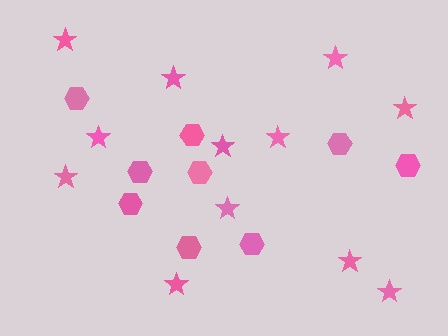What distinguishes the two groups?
There are 2 groups: one group of stars (12) and one group of hexagons (9).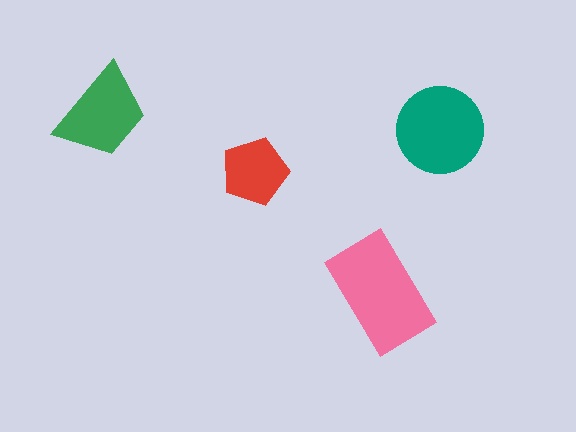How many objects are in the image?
There are 4 objects in the image.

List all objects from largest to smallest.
The pink rectangle, the teal circle, the green trapezoid, the red pentagon.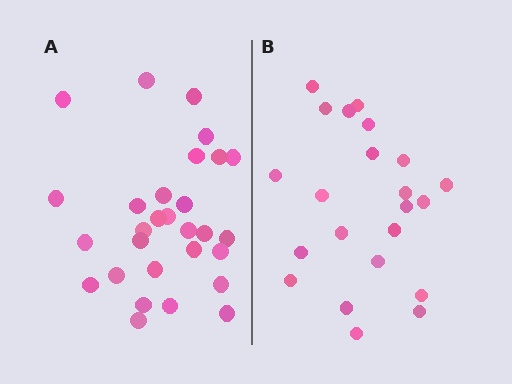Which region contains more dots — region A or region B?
Region A (the left region) has more dots.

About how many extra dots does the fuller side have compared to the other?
Region A has roughly 8 or so more dots than region B.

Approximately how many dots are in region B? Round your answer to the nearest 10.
About 20 dots. (The exact count is 22, which rounds to 20.)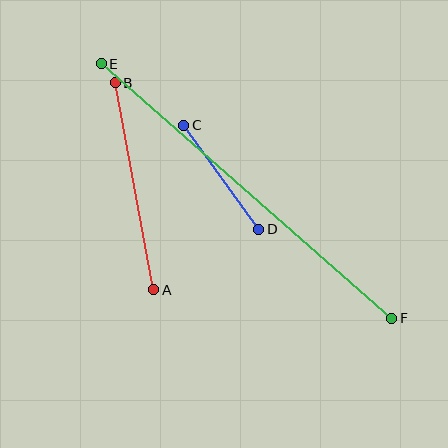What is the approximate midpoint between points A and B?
The midpoint is at approximately (135, 186) pixels.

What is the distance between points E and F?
The distance is approximately 386 pixels.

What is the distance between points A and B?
The distance is approximately 211 pixels.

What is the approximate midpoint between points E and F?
The midpoint is at approximately (246, 191) pixels.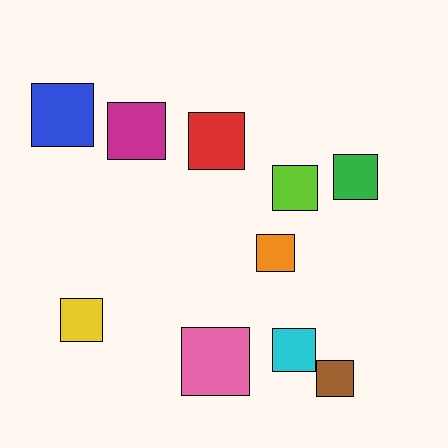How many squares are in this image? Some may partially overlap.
There are 10 squares.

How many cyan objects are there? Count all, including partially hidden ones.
There is 1 cyan object.